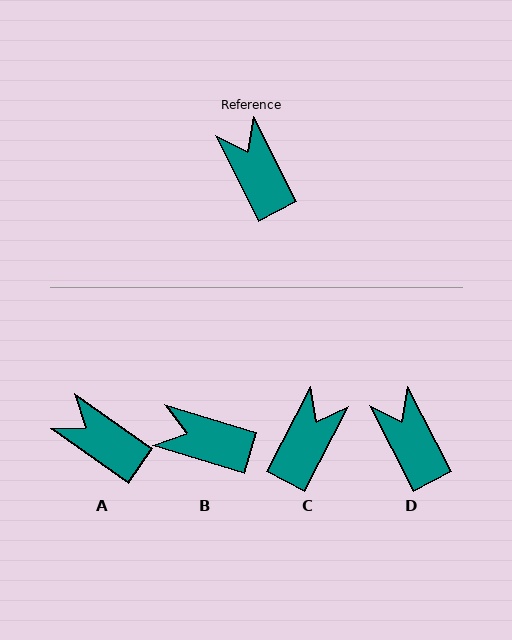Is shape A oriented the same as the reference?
No, it is off by about 28 degrees.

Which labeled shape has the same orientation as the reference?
D.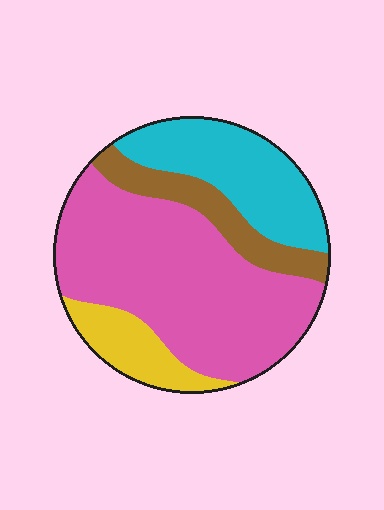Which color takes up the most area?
Pink, at roughly 55%.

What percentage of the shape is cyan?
Cyan covers about 25% of the shape.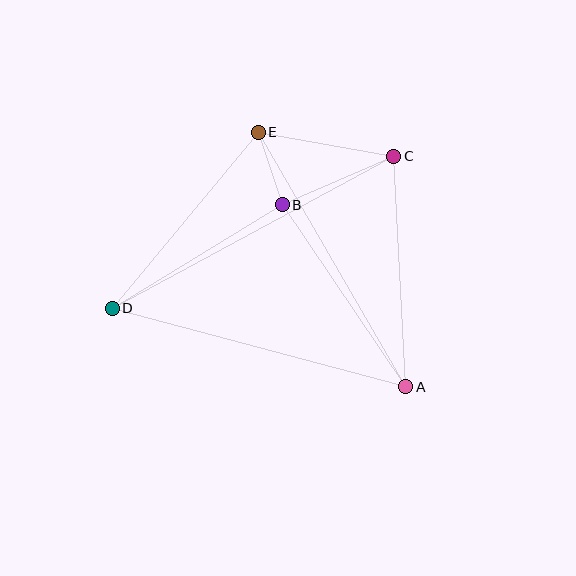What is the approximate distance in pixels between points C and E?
The distance between C and E is approximately 138 pixels.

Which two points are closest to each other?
Points B and E are closest to each other.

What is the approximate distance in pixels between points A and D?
The distance between A and D is approximately 304 pixels.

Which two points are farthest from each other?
Points C and D are farthest from each other.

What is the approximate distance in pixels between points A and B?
The distance between A and B is approximately 220 pixels.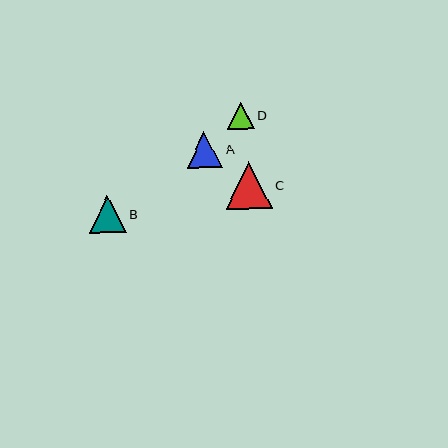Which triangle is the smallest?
Triangle D is the smallest with a size of approximately 27 pixels.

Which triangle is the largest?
Triangle C is the largest with a size of approximately 46 pixels.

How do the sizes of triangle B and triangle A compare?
Triangle B and triangle A are approximately the same size.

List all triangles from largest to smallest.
From largest to smallest: C, B, A, D.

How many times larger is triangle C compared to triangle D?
Triangle C is approximately 1.7 times the size of triangle D.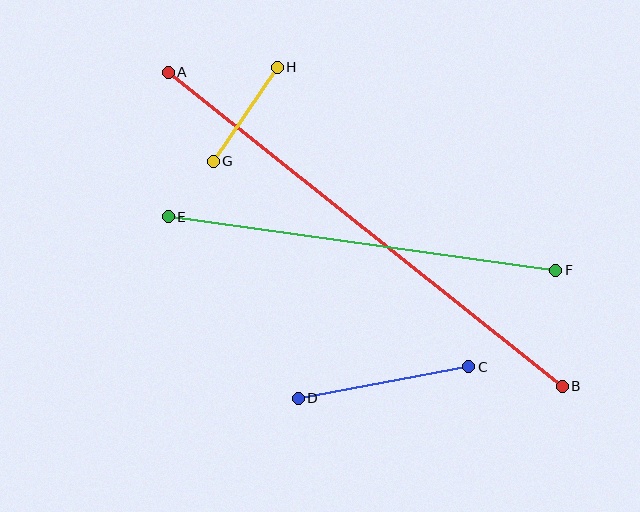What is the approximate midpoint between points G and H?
The midpoint is at approximately (245, 114) pixels.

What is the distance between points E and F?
The distance is approximately 391 pixels.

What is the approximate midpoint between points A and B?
The midpoint is at approximately (365, 229) pixels.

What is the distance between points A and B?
The distance is approximately 504 pixels.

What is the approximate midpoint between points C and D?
The midpoint is at approximately (384, 382) pixels.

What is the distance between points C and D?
The distance is approximately 173 pixels.